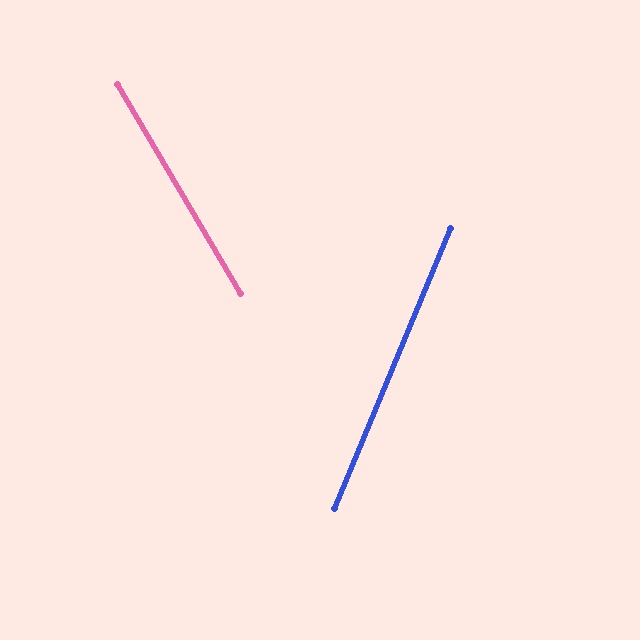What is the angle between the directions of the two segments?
Approximately 53 degrees.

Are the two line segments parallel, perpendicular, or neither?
Neither parallel nor perpendicular — they differ by about 53°.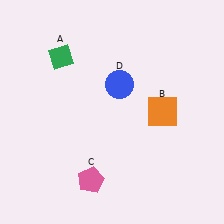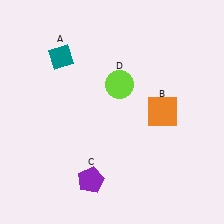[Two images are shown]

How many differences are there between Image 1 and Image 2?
There are 3 differences between the two images.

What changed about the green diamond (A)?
In Image 1, A is green. In Image 2, it changed to teal.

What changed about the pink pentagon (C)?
In Image 1, C is pink. In Image 2, it changed to purple.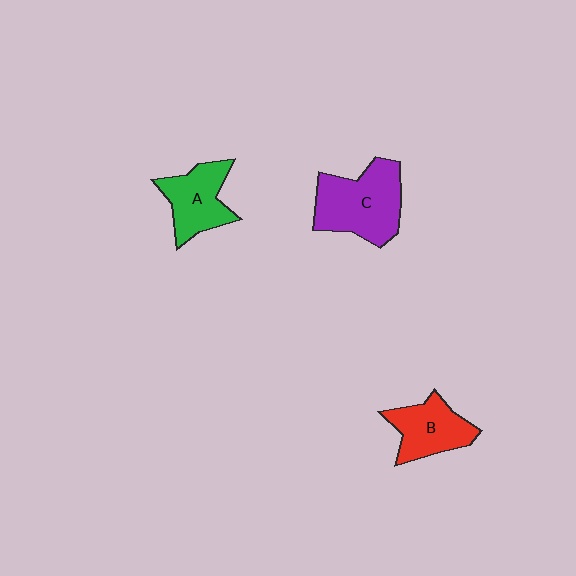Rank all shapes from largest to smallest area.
From largest to smallest: C (purple), A (green), B (red).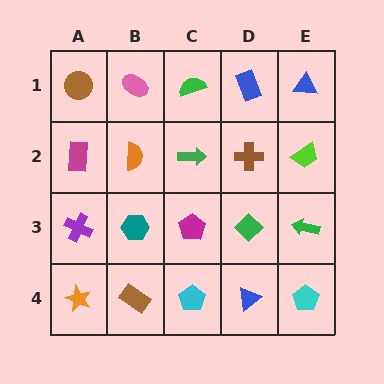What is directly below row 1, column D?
A brown cross.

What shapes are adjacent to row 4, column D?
A green diamond (row 3, column D), a cyan pentagon (row 4, column C), a cyan pentagon (row 4, column E).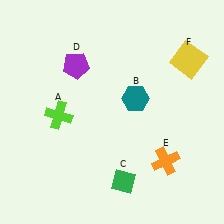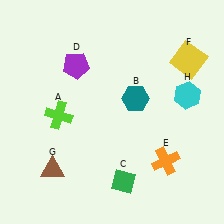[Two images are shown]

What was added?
A brown triangle (G), a cyan hexagon (H) were added in Image 2.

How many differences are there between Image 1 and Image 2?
There are 2 differences between the two images.